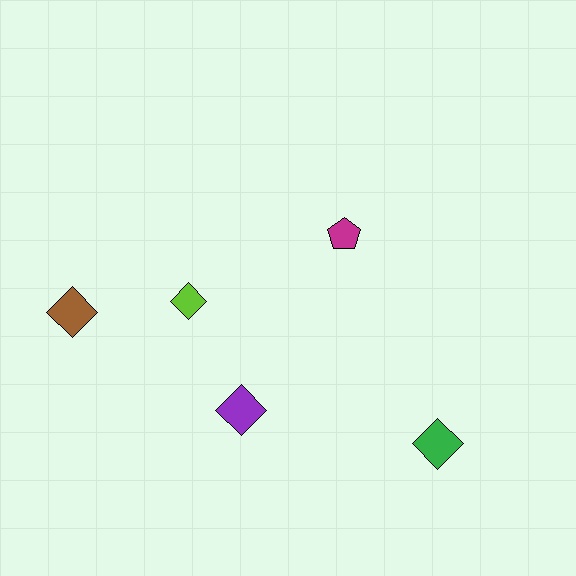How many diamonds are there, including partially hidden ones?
There are 4 diamonds.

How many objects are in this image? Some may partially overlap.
There are 5 objects.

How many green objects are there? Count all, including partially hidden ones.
There is 1 green object.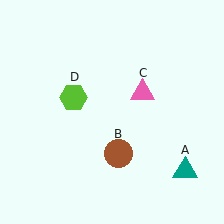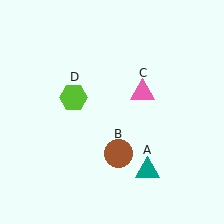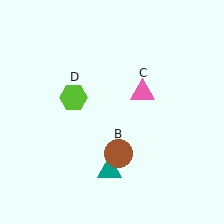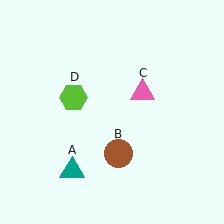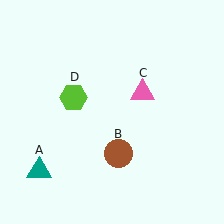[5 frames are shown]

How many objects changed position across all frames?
1 object changed position: teal triangle (object A).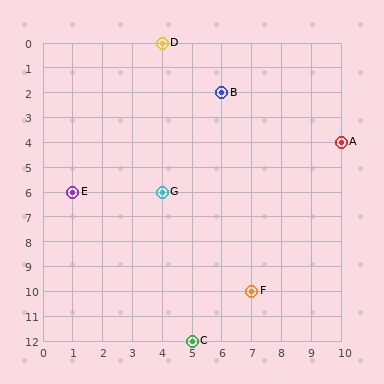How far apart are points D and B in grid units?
Points D and B are 2 columns and 2 rows apart (about 2.8 grid units diagonally).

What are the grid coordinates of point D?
Point D is at grid coordinates (4, 0).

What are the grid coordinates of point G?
Point G is at grid coordinates (4, 6).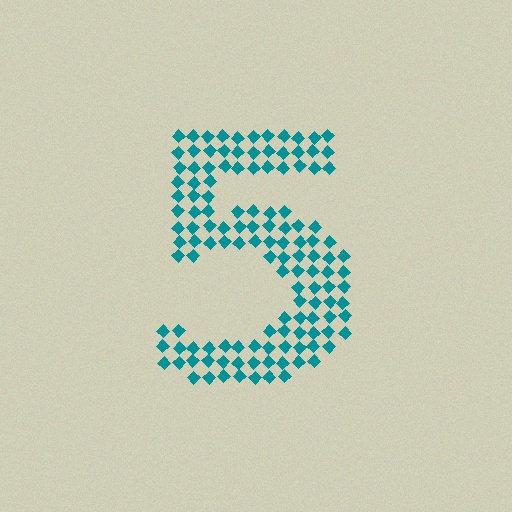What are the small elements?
The small elements are diamonds.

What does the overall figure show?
The overall figure shows the digit 5.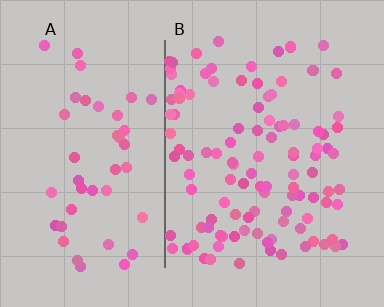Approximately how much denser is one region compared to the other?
Approximately 2.3× — region B over region A.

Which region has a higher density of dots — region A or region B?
B (the right).